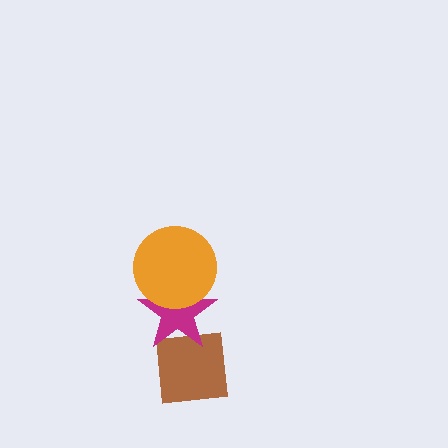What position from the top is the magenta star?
The magenta star is 2nd from the top.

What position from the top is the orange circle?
The orange circle is 1st from the top.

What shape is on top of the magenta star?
The orange circle is on top of the magenta star.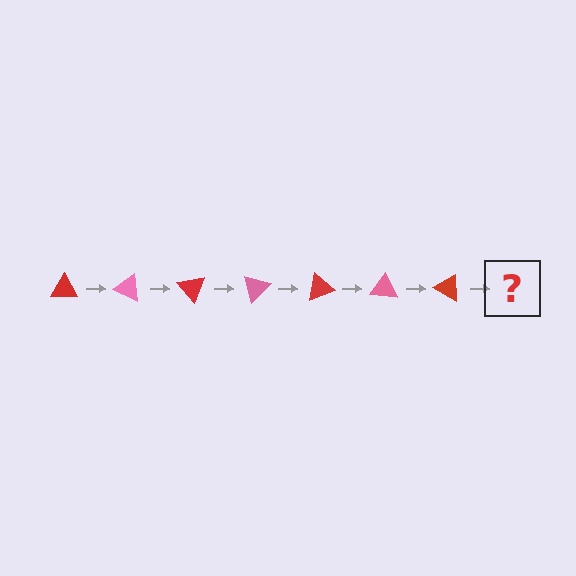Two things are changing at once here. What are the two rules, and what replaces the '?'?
The two rules are that it rotates 25 degrees each step and the color cycles through red and pink. The '?' should be a pink triangle, rotated 175 degrees from the start.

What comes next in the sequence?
The next element should be a pink triangle, rotated 175 degrees from the start.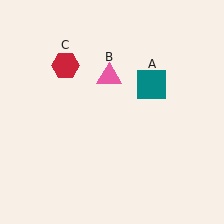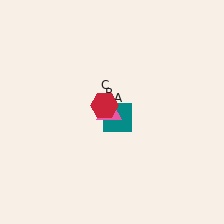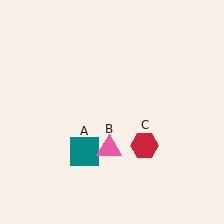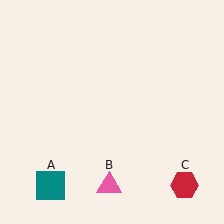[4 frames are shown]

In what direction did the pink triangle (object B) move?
The pink triangle (object B) moved down.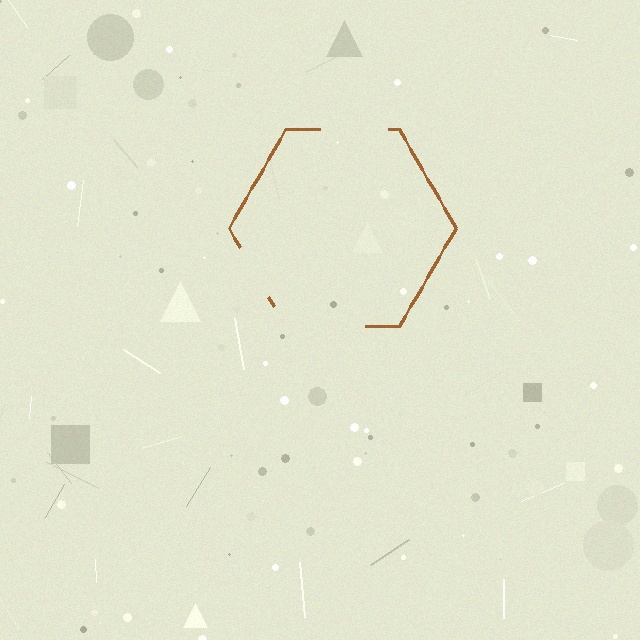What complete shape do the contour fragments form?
The contour fragments form a hexagon.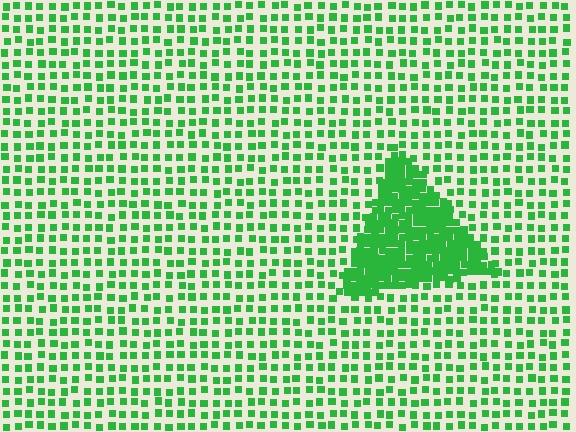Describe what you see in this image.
The image contains small green elements arranged at two different densities. A triangle-shaped region is visible where the elements are more densely packed than the surrounding area.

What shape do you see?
I see a triangle.